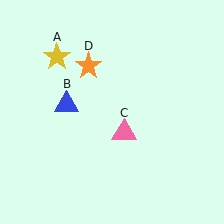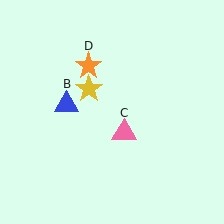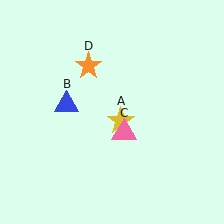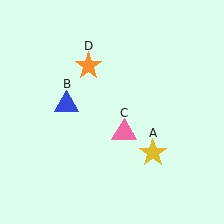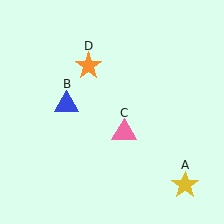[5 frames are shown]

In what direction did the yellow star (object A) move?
The yellow star (object A) moved down and to the right.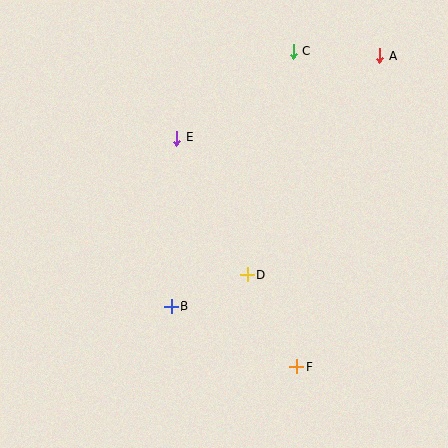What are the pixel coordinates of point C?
Point C is at (293, 51).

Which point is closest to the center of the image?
Point D at (247, 275) is closest to the center.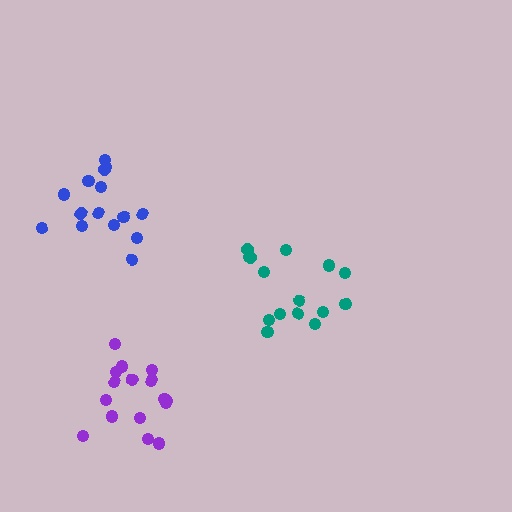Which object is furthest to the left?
The blue cluster is leftmost.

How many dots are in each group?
Group 1: 15 dots, Group 2: 15 dots, Group 3: 16 dots (46 total).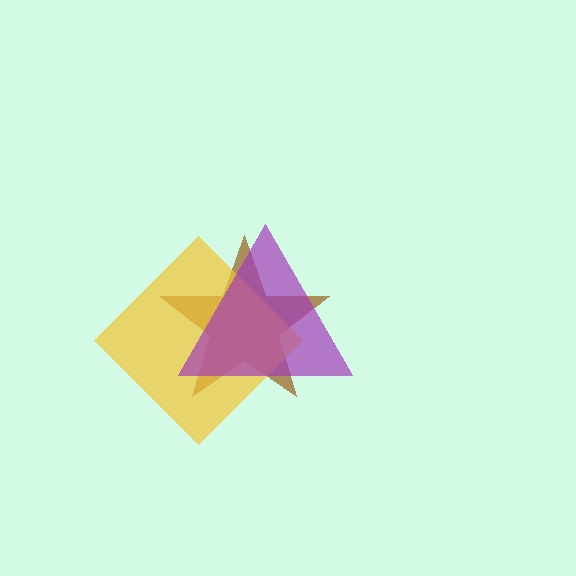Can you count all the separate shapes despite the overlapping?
Yes, there are 3 separate shapes.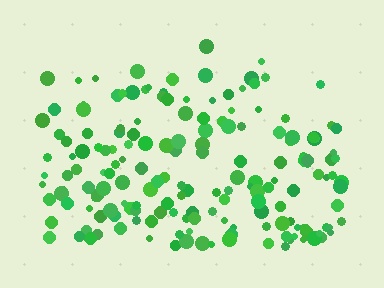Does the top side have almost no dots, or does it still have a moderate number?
Still a moderate number, just noticeably fewer than the bottom.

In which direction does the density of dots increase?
From top to bottom, with the bottom side densest.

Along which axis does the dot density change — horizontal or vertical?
Vertical.